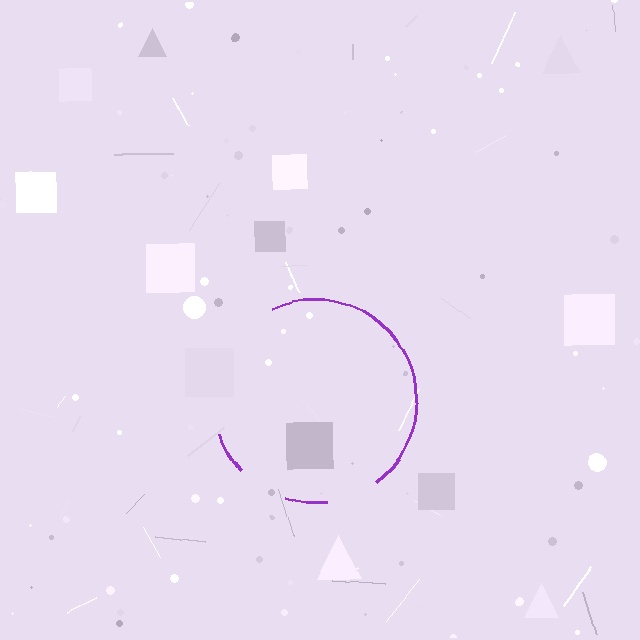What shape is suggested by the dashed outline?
The dashed outline suggests a circle.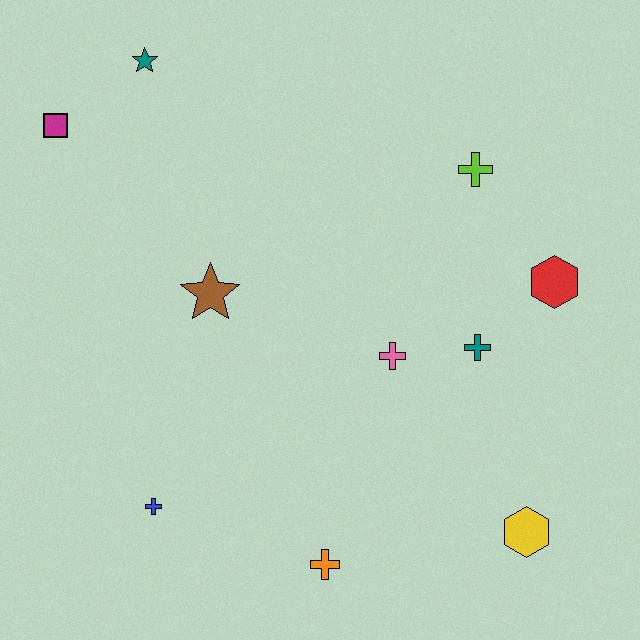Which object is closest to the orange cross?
The blue cross is closest to the orange cross.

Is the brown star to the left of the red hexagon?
Yes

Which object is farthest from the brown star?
The yellow hexagon is farthest from the brown star.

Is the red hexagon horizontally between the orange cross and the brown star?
No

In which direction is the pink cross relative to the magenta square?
The pink cross is to the right of the magenta square.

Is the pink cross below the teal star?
Yes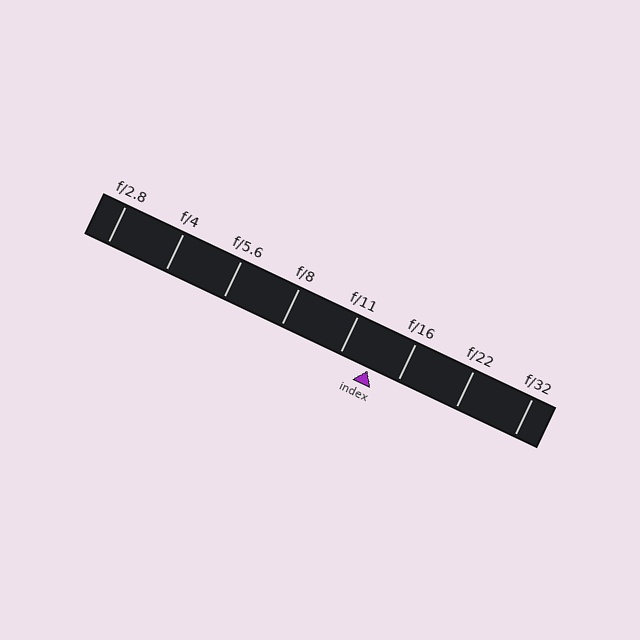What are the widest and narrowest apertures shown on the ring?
The widest aperture shown is f/2.8 and the narrowest is f/32.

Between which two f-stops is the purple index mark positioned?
The index mark is between f/11 and f/16.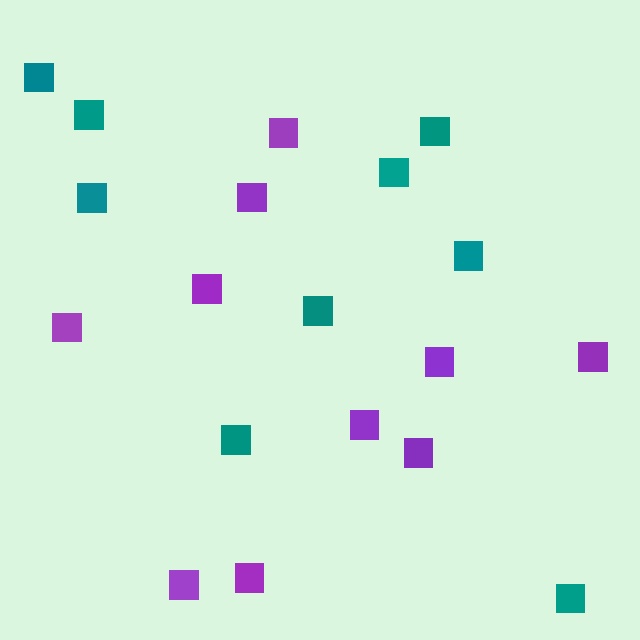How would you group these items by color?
There are 2 groups: one group of teal squares (9) and one group of purple squares (10).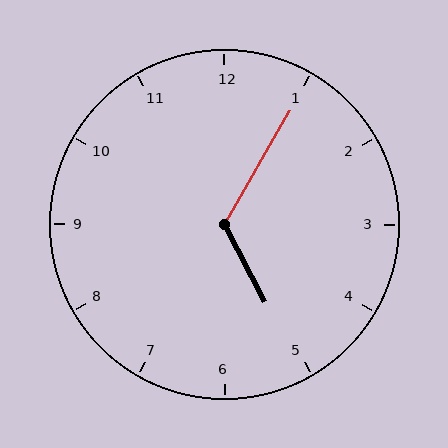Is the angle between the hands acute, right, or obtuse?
It is obtuse.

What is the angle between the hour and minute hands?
Approximately 122 degrees.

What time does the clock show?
5:05.